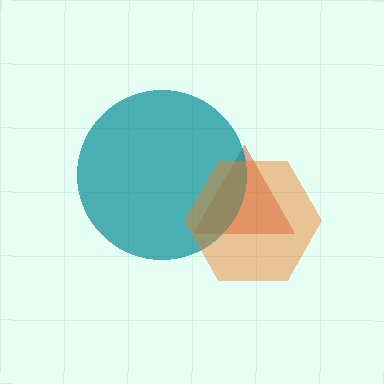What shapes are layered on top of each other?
The layered shapes are: a red triangle, a teal circle, an orange hexagon.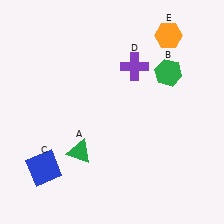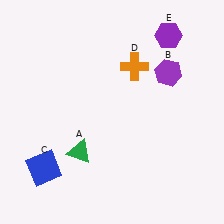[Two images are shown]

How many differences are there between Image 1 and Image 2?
There are 3 differences between the two images.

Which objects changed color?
B changed from green to purple. D changed from purple to orange. E changed from orange to purple.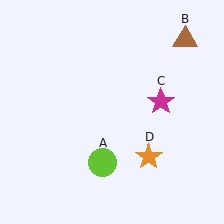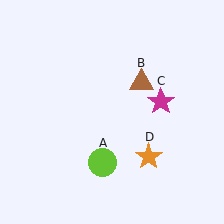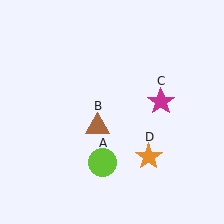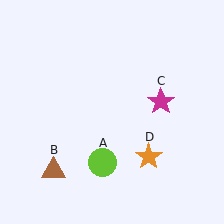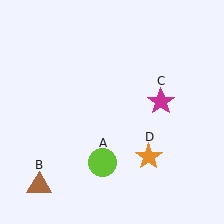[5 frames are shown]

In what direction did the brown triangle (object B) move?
The brown triangle (object B) moved down and to the left.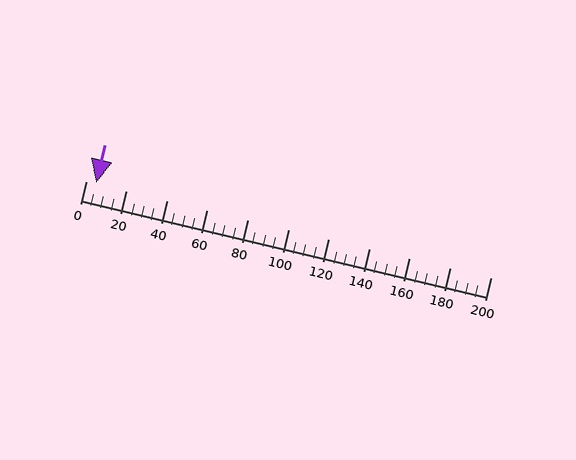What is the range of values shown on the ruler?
The ruler shows values from 0 to 200.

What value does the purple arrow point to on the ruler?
The purple arrow points to approximately 5.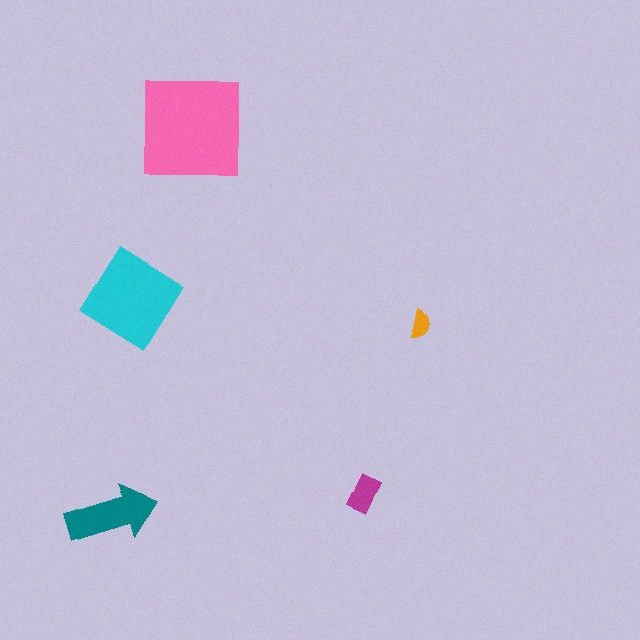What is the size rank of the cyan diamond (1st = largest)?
2nd.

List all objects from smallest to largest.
The orange semicircle, the magenta rectangle, the teal arrow, the cyan diamond, the pink square.